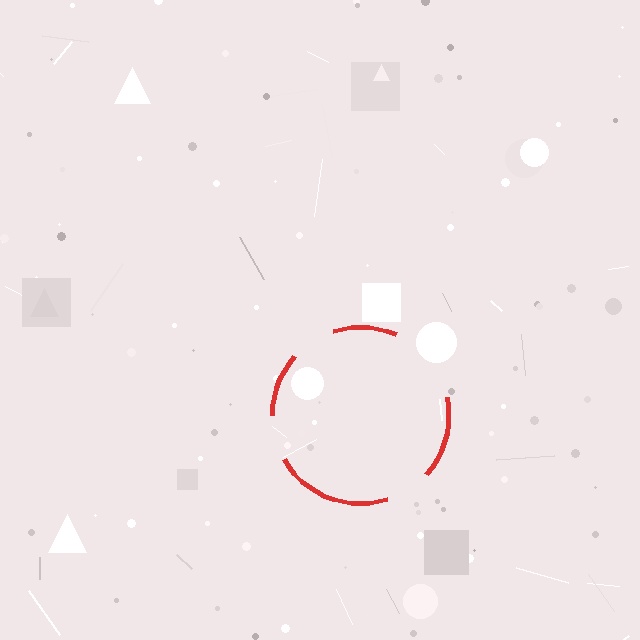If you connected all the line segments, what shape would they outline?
They would outline a circle.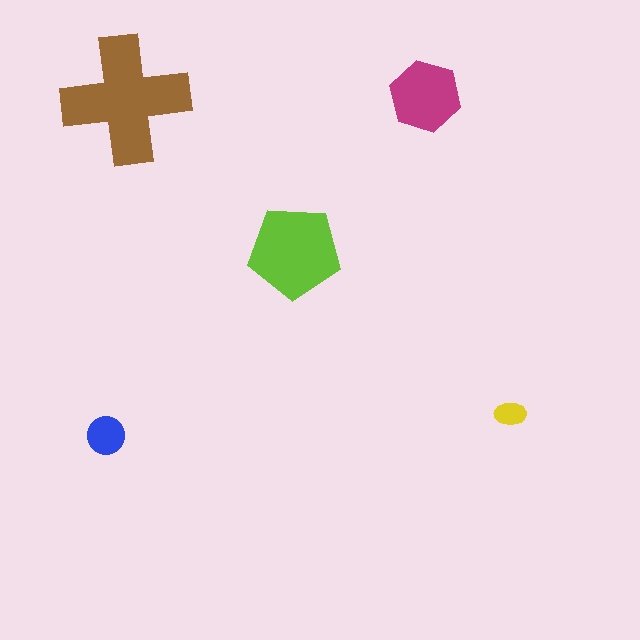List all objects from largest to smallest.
The brown cross, the lime pentagon, the magenta hexagon, the blue circle, the yellow ellipse.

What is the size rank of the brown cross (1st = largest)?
1st.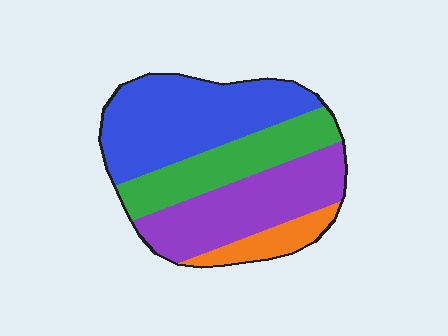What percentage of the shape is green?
Green takes up less than a quarter of the shape.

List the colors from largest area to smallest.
From largest to smallest: blue, purple, green, orange.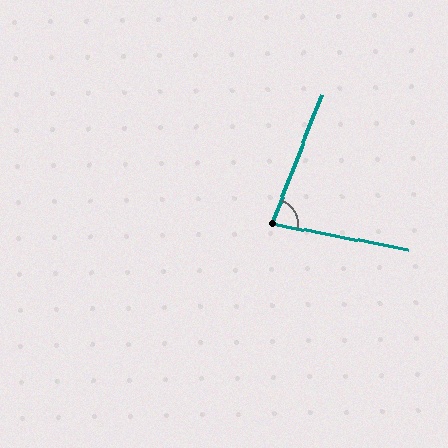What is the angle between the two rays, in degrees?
Approximately 79 degrees.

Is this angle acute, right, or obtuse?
It is acute.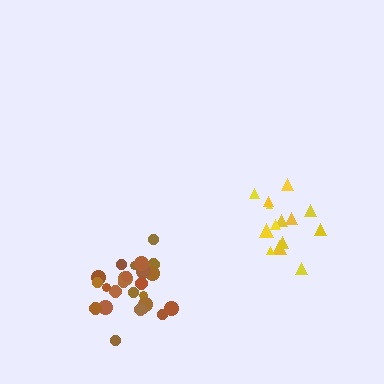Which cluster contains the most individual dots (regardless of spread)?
Brown (26).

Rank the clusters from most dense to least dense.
brown, yellow.